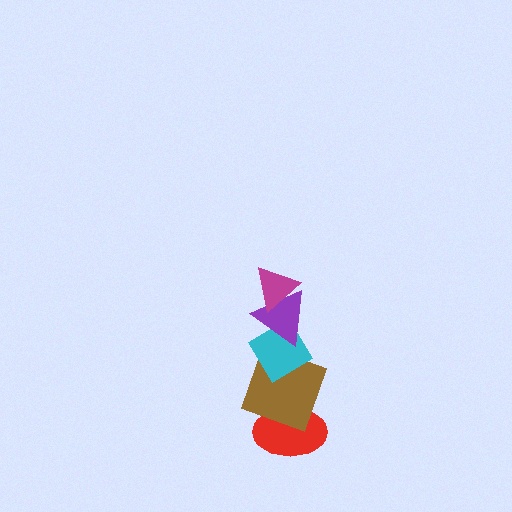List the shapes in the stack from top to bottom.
From top to bottom: the magenta triangle, the purple triangle, the cyan diamond, the brown square, the red ellipse.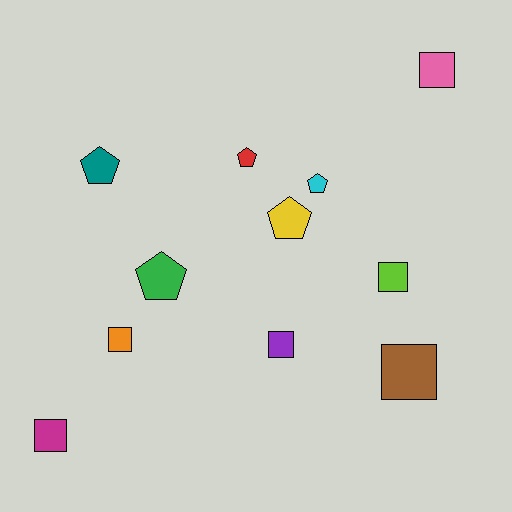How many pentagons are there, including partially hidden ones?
There are 5 pentagons.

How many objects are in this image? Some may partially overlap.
There are 11 objects.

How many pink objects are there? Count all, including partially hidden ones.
There is 1 pink object.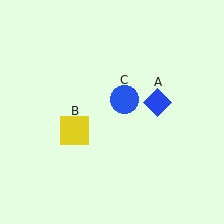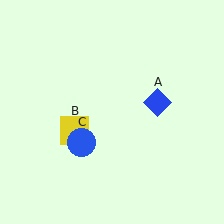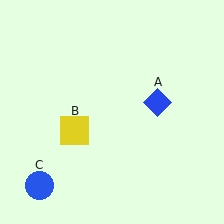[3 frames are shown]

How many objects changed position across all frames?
1 object changed position: blue circle (object C).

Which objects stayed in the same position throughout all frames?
Blue diamond (object A) and yellow square (object B) remained stationary.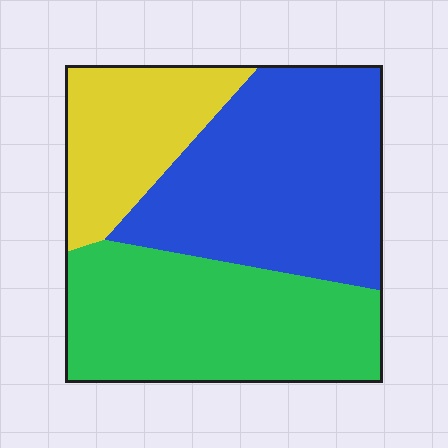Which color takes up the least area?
Yellow, at roughly 20%.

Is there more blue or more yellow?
Blue.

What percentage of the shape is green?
Green covers around 40% of the shape.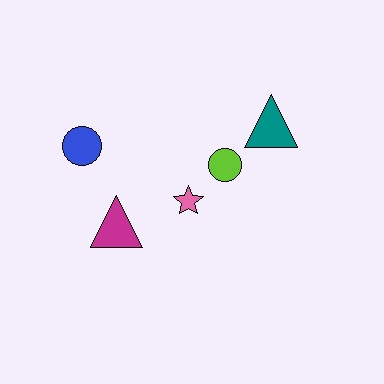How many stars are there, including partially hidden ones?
There is 1 star.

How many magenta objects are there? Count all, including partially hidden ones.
There is 1 magenta object.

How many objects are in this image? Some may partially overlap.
There are 5 objects.